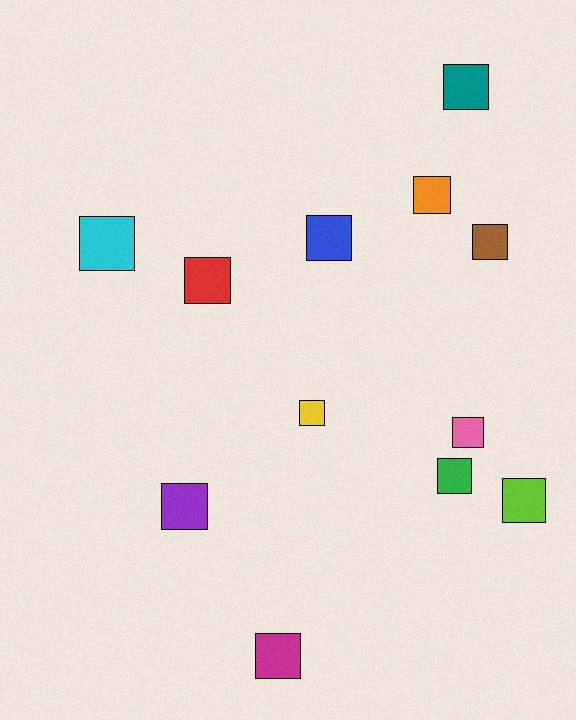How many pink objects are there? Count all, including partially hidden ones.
There is 1 pink object.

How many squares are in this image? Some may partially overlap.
There are 12 squares.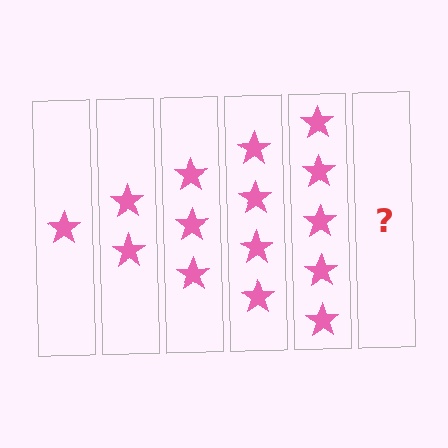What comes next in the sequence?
The next element should be 6 stars.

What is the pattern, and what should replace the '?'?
The pattern is that each step adds one more star. The '?' should be 6 stars.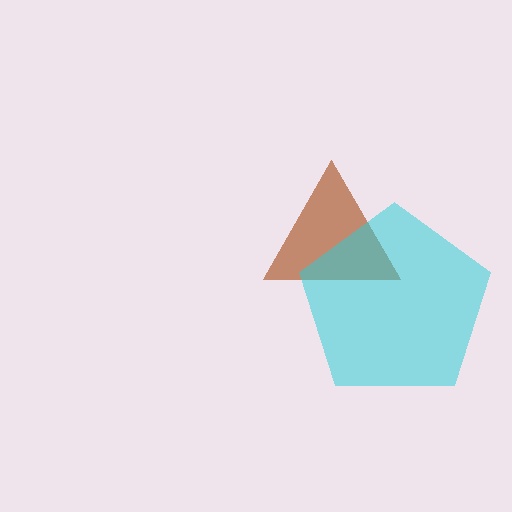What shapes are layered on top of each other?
The layered shapes are: a brown triangle, a cyan pentagon.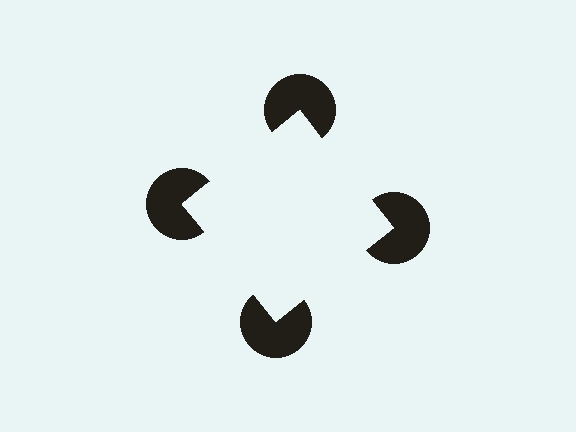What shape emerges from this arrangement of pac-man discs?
An illusory square — its edges are inferred from the aligned wedge cuts in the pac-man discs, not physically drawn.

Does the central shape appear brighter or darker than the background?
It typically appears slightly brighter than the background, even though no actual brightness change is drawn.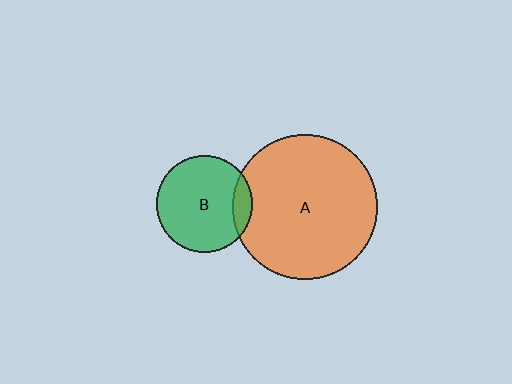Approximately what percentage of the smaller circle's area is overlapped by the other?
Approximately 10%.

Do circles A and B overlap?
Yes.